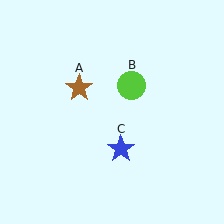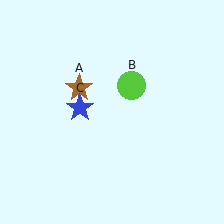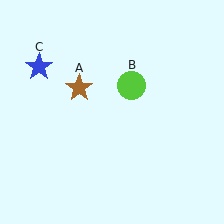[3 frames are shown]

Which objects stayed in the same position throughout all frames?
Brown star (object A) and lime circle (object B) remained stationary.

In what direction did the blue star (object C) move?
The blue star (object C) moved up and to the left.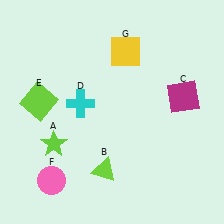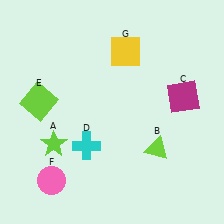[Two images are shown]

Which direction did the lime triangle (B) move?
The lime triangle (B) moved right.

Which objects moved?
The objects that moved are: the lime triangle (B), the cyan cross (D).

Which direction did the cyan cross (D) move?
The cyan cross (D) moved down.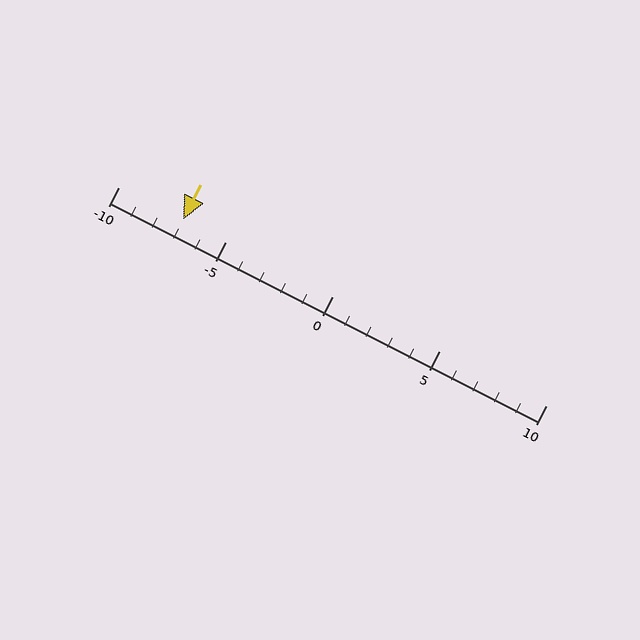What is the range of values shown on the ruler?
The ruler shows values from -10 to 10.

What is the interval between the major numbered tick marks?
The major tick marks are spaced 5 units apart.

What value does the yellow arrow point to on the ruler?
The yellow arrow points to approximately -7.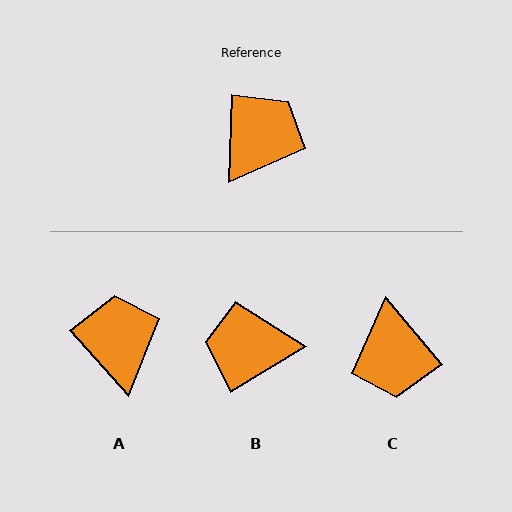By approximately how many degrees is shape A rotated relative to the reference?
Approximately 44 degrees counter-clockwise.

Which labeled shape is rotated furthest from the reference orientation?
C, about 137 degrees away.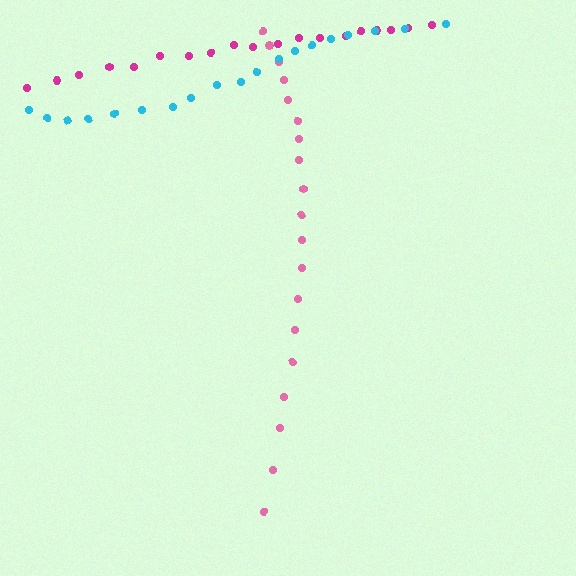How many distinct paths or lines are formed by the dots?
There are 3 distinct paths.